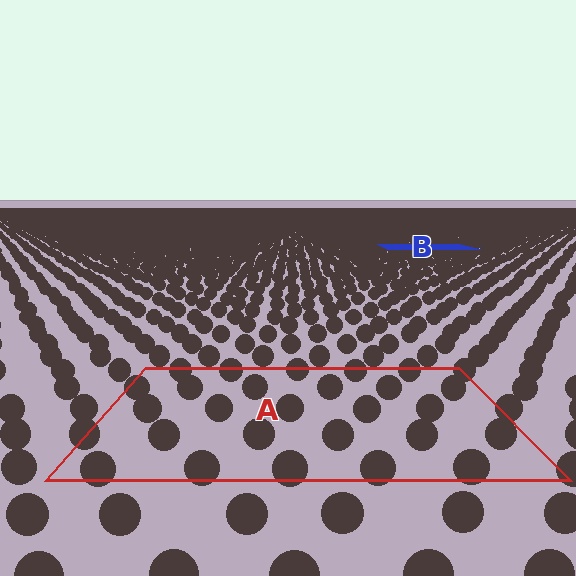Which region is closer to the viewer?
Region A is closer. The texture elements there are larger and more spread out.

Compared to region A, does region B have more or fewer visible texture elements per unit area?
Region B has more texture elements per unit area — they are packed more densely because it is farther away.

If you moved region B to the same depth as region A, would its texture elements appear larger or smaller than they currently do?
They would appear larger. At a closer depth, the same texture elements are projected at a bigger on-screen size.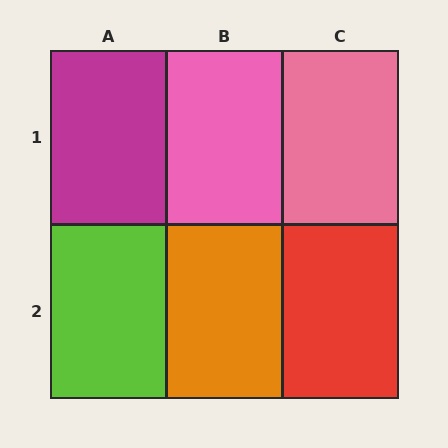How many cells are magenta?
1 cell is magenta.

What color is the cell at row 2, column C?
Red.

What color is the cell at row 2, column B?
Orange.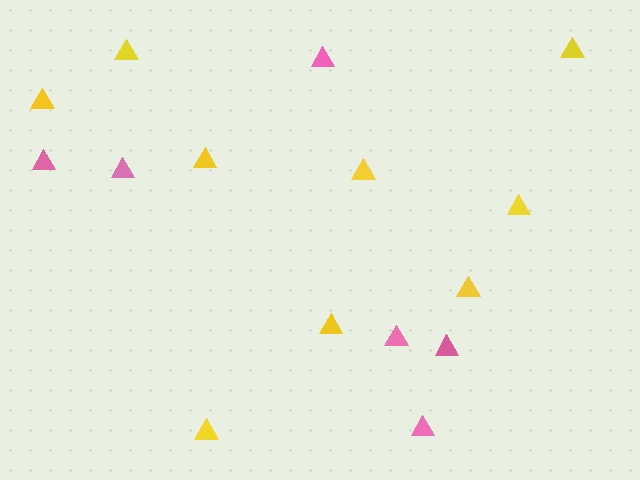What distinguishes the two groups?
There are 2 groups: one group of yellow triangles (9) and one group of pink triangles (6).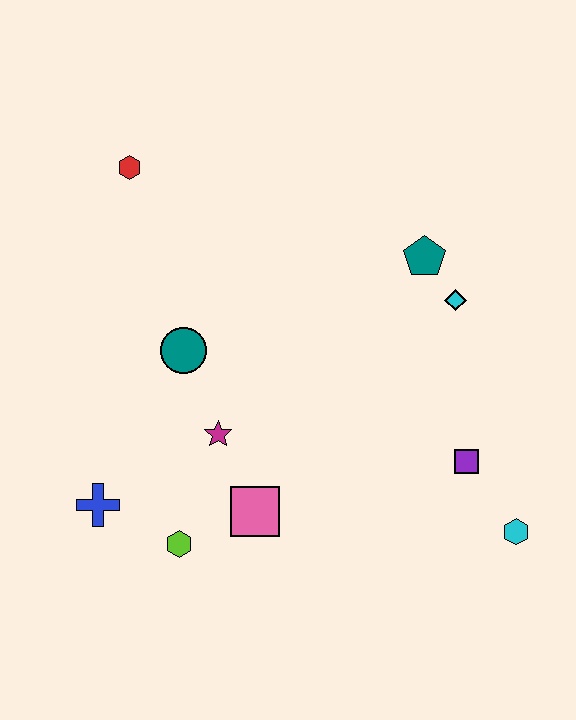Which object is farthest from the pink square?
The red hexagon is farthest from the pink square.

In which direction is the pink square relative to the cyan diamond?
The pink square is below the cyan diamond.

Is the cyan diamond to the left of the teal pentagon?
No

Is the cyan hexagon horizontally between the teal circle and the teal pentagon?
No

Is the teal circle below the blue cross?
No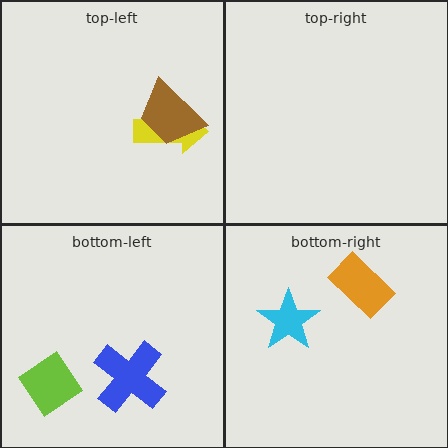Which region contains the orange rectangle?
The bottom-right region.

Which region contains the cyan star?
The bottom-right region.